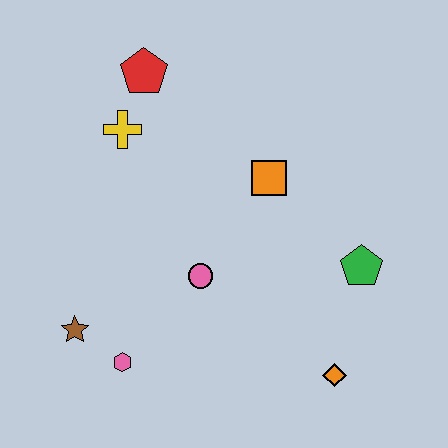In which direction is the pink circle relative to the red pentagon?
The pink circle is below the red pentagon.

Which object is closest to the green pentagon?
The orange diamond is closest to the green pentagon.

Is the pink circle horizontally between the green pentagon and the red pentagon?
Yes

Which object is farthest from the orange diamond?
The red pentagon is farthest from the orange diamond.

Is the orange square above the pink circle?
Yes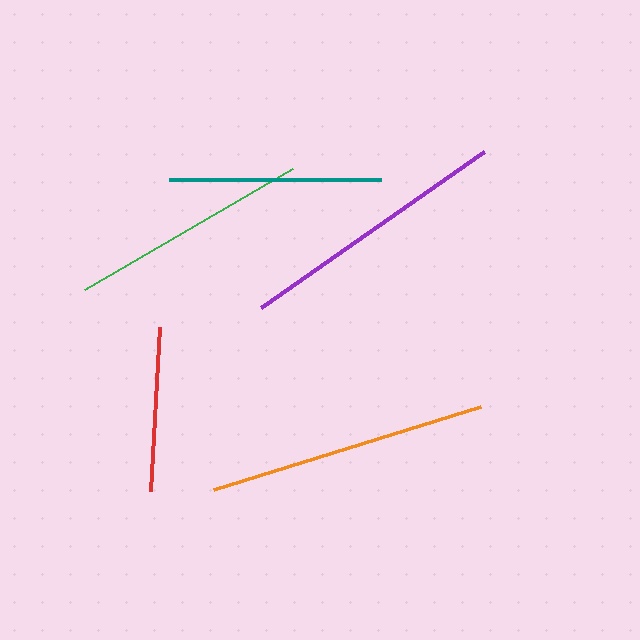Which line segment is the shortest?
The red line is the shortest at approximately 164 pixels.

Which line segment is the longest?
The orange line is the longest at approximately 280 pixels.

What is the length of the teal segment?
The teal segment is approximately 211 pixels long.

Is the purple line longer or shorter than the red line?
The purple line is longer than the red line.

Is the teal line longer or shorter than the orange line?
The orange line is longer than the teal line.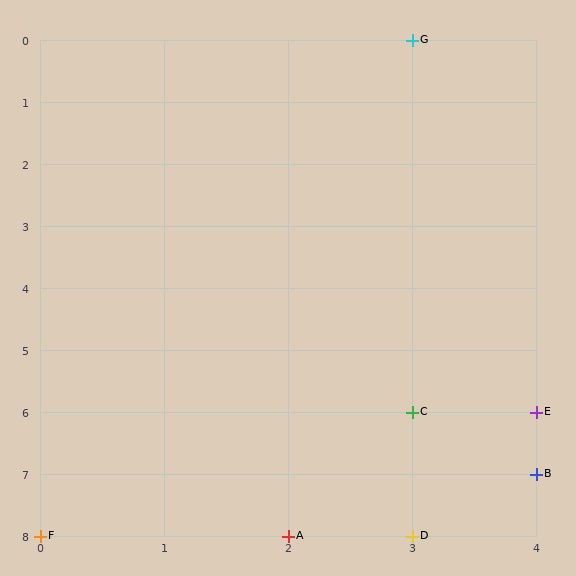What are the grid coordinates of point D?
Point D is at grid coordinates (3, 8).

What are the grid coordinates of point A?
Point A is at grid coordinates (2, 8).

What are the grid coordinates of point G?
Point G is at grid coordinates (3, 0).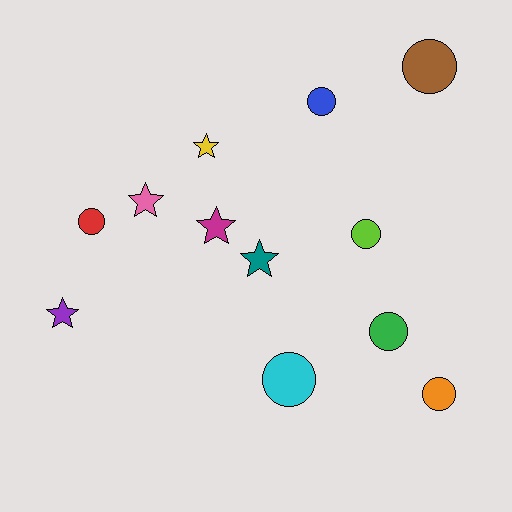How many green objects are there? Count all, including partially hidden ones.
There is 1 green object.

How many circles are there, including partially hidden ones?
There are 7 circles.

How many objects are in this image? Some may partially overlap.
There are 12 objects.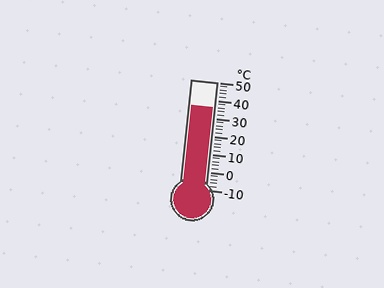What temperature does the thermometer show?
The thermometer shows approximately 36°C.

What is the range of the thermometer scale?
The thermometer scale ranges from -10°C to 50°C.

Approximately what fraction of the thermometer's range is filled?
The thermometer is filled to approximately 75% of its range.